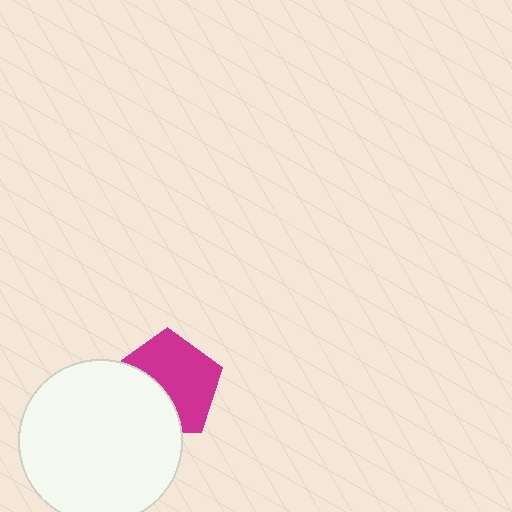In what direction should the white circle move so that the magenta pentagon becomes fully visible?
The white circle should move toward the lower-left. That is the shortest direction to clear the overlap and leave the magenta pentagon fully visible.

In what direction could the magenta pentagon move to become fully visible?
The magenta pentagon could move toward the upper-right. That would shift it out from behind the white circle entirely.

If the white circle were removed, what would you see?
You would see the complete magenta pentagon.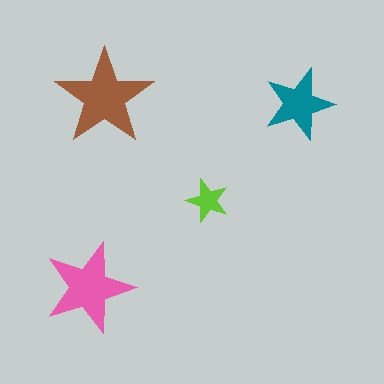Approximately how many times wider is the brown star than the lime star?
About 2 times wider.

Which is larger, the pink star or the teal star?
The pink one.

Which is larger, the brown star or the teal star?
The brown one.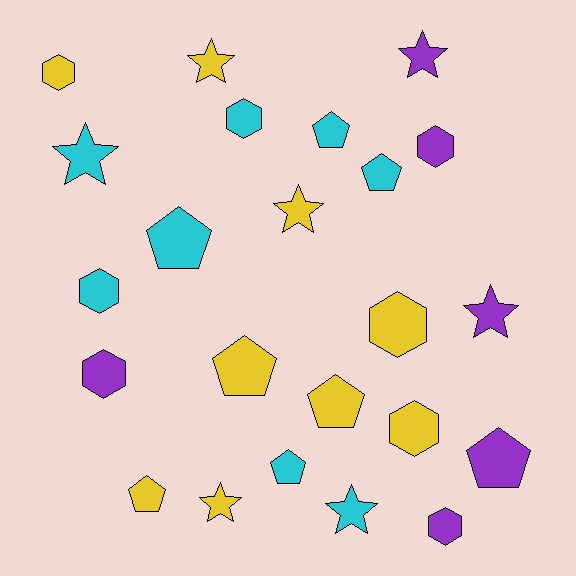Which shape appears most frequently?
Hexagon, with 8 objects.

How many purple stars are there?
There are 2 purple stars.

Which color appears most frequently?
Yellow, with 9 objects.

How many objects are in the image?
There are 23 objects.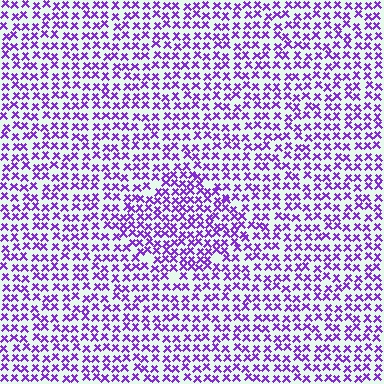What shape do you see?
I see a diamond.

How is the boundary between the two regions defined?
The boundary is defined by a change in element density (approximately 1.4x ratio). All elements are the same color, size, and shape.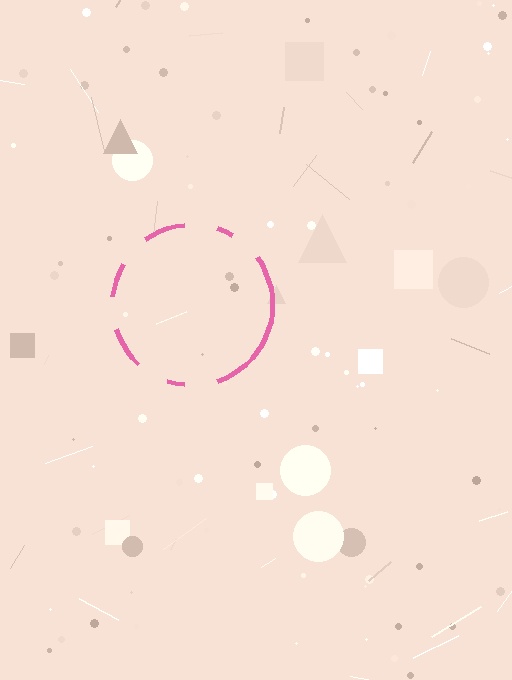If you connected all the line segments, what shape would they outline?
They would outline a circle.